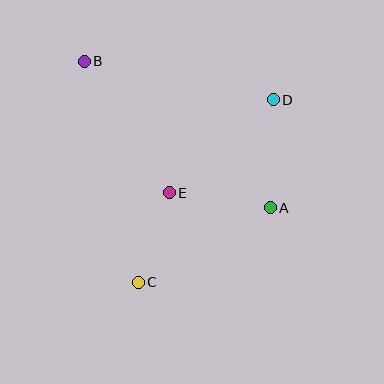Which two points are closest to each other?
Points C and E are closest to each other.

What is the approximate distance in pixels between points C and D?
The distance between C and D is approximately 227 pixels.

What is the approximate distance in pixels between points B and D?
The distance between B and D is approximately 193 pixels.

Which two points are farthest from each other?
Points A and B are farthest from each other.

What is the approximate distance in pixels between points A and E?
The distance between A and E is approximately 102 pixels.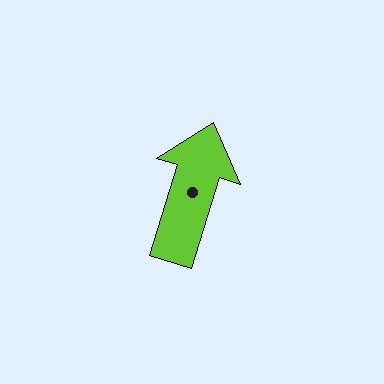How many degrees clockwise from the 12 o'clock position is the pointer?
Approximately 17 degrees.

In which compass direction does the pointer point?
North.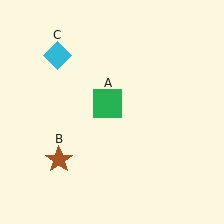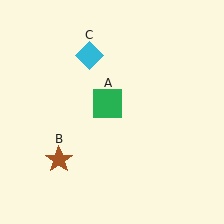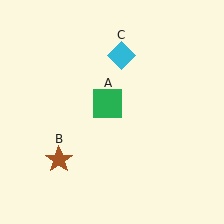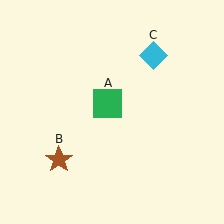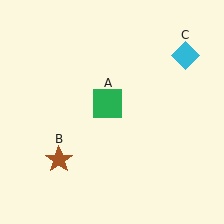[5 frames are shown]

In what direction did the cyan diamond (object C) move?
The cyan diamond (object C) moved right.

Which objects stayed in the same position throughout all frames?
Green square (object A) and brown star (object B) remained stationary.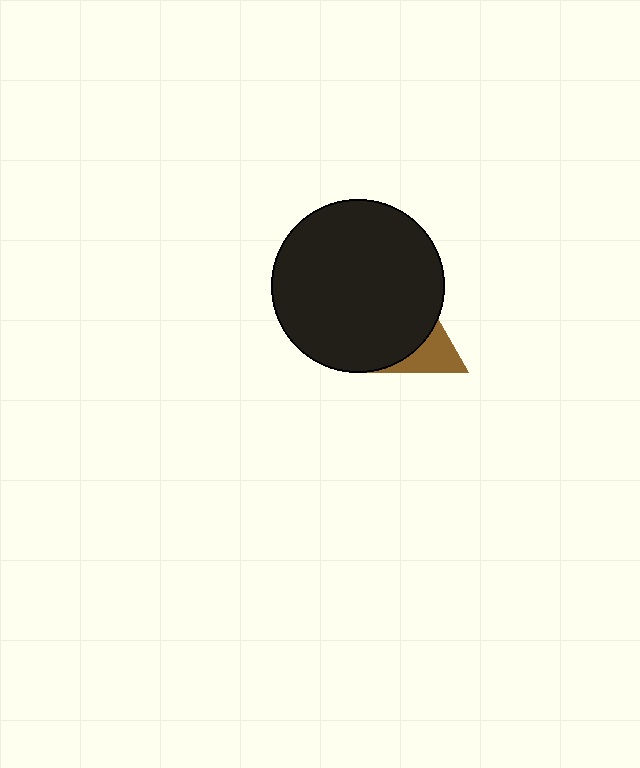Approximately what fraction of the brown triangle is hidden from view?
Roughly 67% of the brown triangle is hidden behind the black circle.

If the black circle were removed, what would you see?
You would see the complete brown triangle.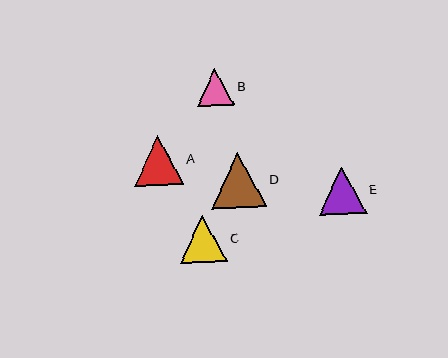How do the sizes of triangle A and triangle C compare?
Triangle A and triangle C are approximately the same size.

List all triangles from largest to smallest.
From largest to smallest: D, A, E, C, B.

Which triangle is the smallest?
Triangle B is the smallest with a size of approximately 37 pixels.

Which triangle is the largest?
Triangle D is the largest with a size of approximately 55 pixels.